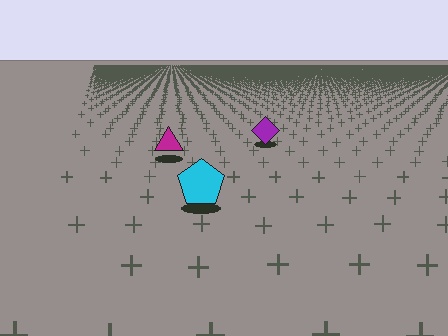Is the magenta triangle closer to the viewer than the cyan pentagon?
No. The cyan pentagon is closer — you can tell from the texture gradient: the ground texture is coarser near it.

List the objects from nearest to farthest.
From nearest to farthest: the cyan pentagon, the magenta triangle, the purple diamond.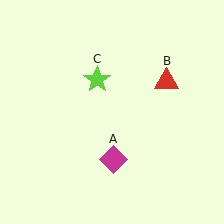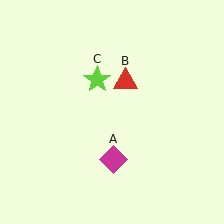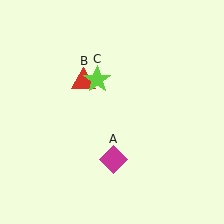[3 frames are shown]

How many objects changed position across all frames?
1 object changed position: red triangle (object B).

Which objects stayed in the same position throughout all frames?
Magenta diamond (object A) and lime star (object C) remained stationary.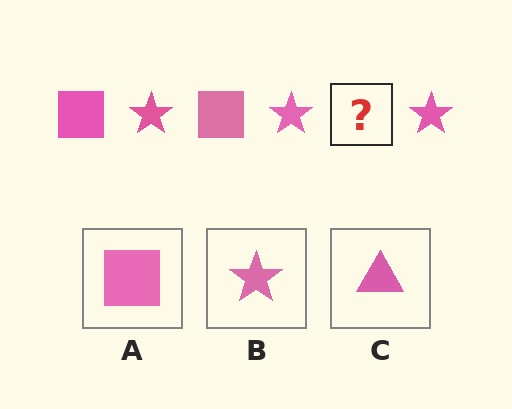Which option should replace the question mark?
Option A.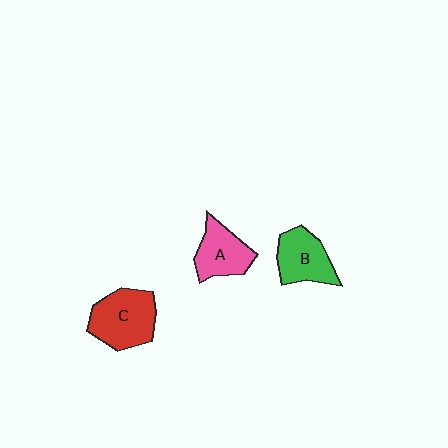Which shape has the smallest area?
Shape A (pink).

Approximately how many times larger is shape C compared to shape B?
Approximately 1.2 times.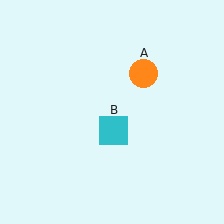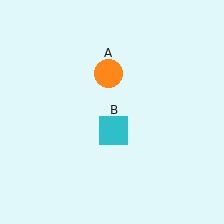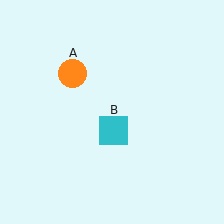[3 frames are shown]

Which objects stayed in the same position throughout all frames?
Cyan square (object B) remained stationary.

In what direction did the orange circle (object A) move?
The orange circle (object A) moved left.